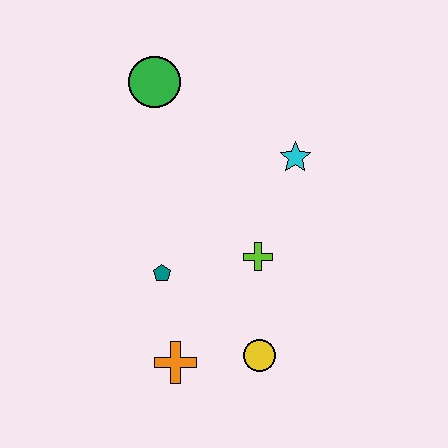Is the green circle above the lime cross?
Yes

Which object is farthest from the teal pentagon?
The green circle is farthest from the teal pentagon.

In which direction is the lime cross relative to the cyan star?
The lime cross is below the cyan star.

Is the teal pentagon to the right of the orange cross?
No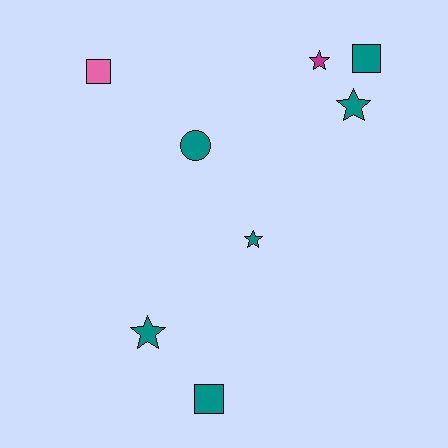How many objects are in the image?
There are 8 objects.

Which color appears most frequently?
Teal, with 6 objects.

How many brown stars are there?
There are no brown stars.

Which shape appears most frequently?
Star, with 4 objects.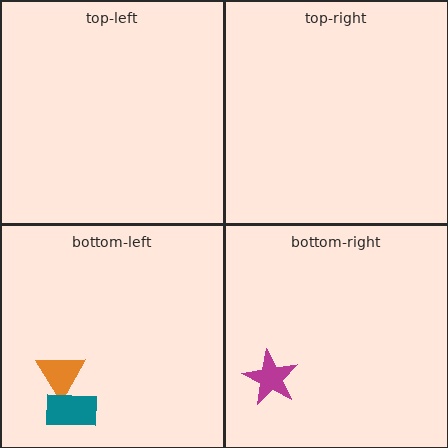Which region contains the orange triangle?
The bottom-left region.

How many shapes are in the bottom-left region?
2.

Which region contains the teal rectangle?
The bottom-left region.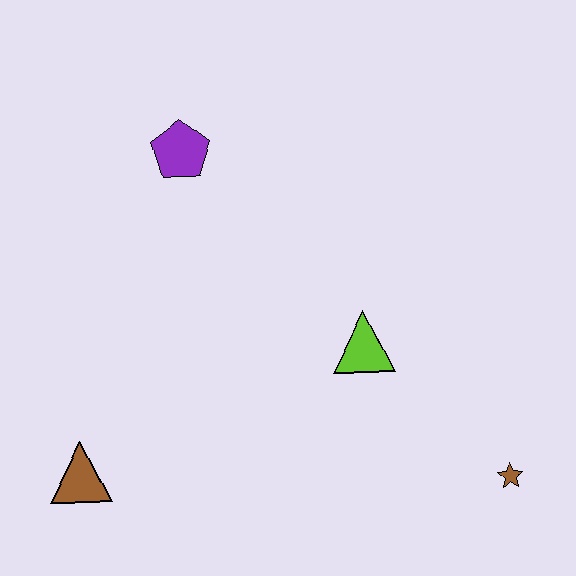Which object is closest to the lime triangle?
The brown star is closest to the lime triangle.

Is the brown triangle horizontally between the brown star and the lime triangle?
No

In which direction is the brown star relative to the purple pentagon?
The brown star is below the purple pentagon.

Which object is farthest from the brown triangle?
The brown star is farthest from the brown triangle.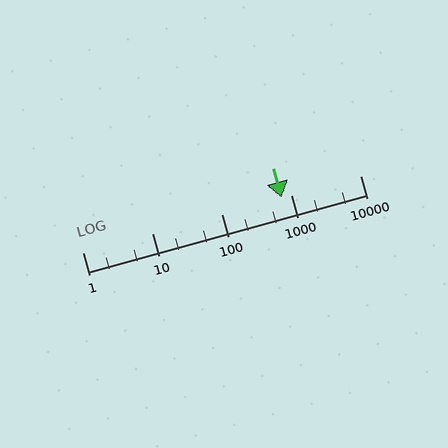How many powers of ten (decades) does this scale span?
The scale spans 4 decades, from 1 to 10000.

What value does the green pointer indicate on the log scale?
The pointer indicates approximately 740.